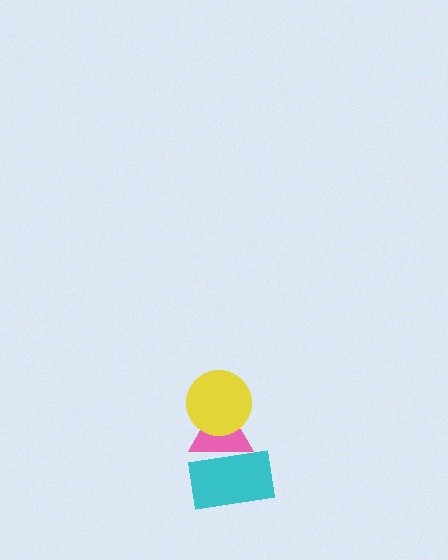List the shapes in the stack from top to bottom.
From top to bottom: the yellow circle, the pink triangle, the cyan rectangle.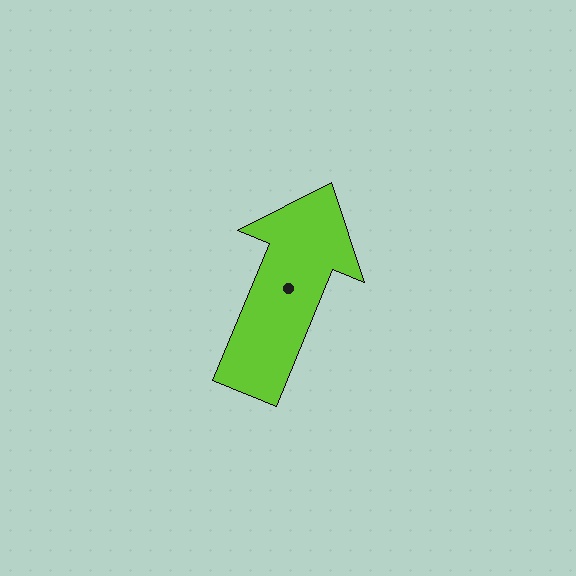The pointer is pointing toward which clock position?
Roughly 1 o'clock.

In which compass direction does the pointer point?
North.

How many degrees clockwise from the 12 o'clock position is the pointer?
Approximately 22 degrees.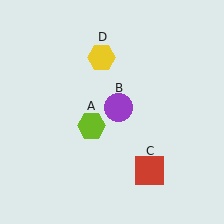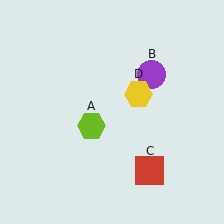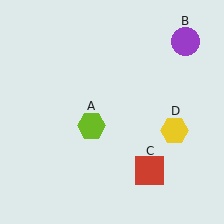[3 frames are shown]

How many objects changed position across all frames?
2 objects changed position: purple circle (object B), yellow hexagon (object D).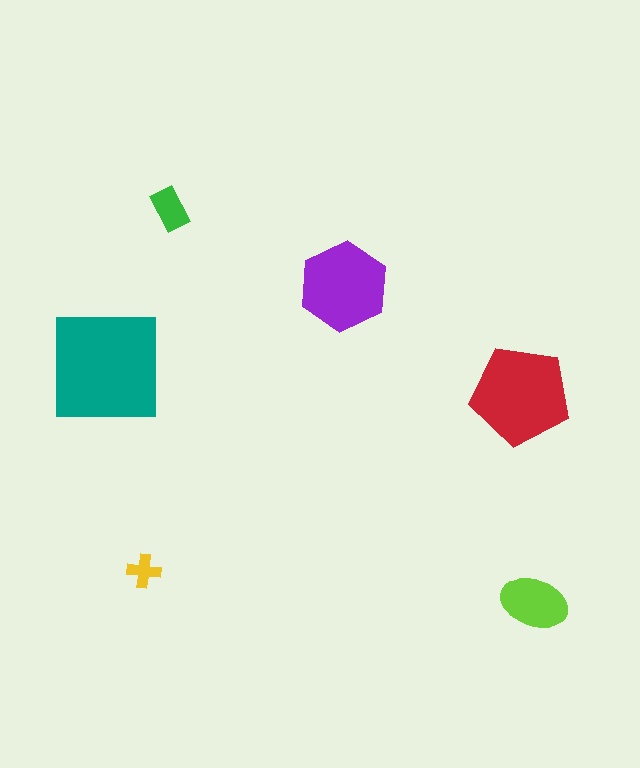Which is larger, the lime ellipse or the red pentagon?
The red pentagon.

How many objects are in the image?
There are 6 objects in the image.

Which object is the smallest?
The yellow cross.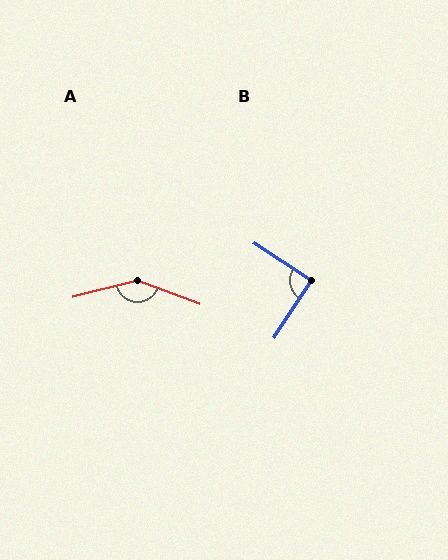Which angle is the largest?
A, at approximately 145 degrees.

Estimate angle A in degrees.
Approximately 145 degrees.